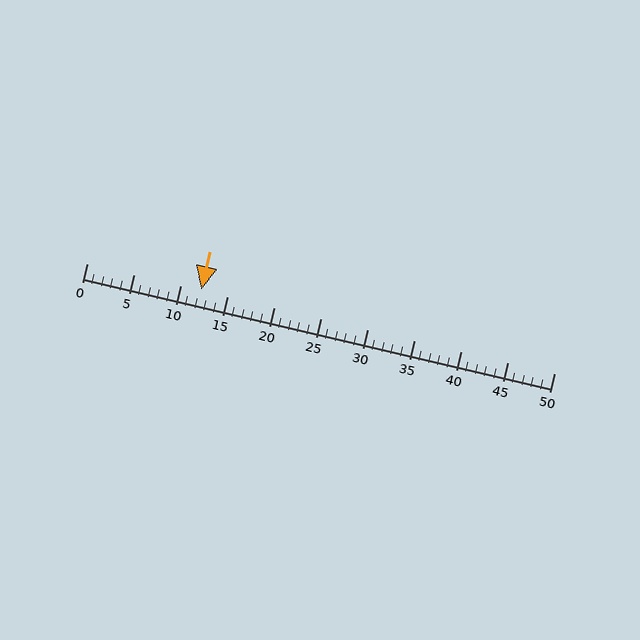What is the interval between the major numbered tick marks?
The major tick marks are spaced 5 units apart.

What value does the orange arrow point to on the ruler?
The orange arrow points to approximately 12.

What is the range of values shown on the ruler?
The ruler shows values from 0 to 50.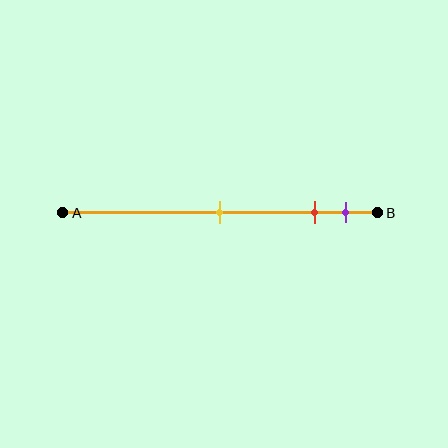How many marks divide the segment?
There are 3 marks dividing the segment.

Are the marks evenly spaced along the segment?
No, the marks are not evenly spaced.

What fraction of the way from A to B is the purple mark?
The purple mark is approximately 90% (0.9) of the way from A to B.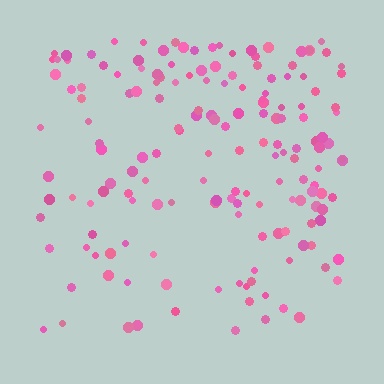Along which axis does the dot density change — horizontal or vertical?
Vertical.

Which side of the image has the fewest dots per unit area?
The bottom.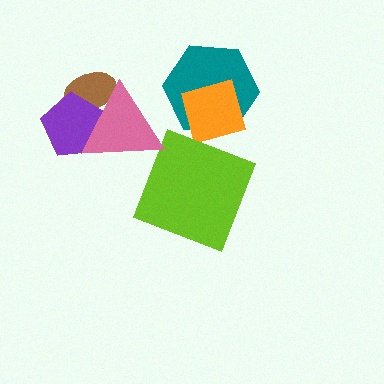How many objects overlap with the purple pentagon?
2 objects overlap with the purple pentagon.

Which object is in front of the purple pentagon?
The pink triangle is in front of the purple pentagon.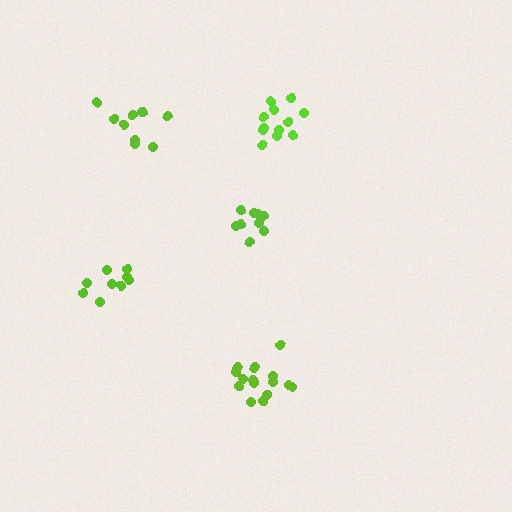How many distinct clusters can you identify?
There are 5 distinct clusters.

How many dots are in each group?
Group 1: 9 dots, Group 2: 9 dots, Group 3: 9 dots, Group 4: 12 dots, Group 5: 15 dots (54 total).